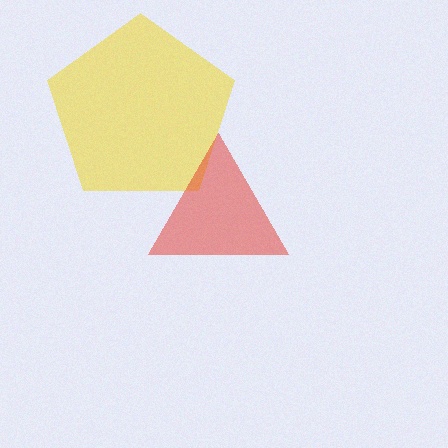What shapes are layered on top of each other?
The layered shapes are: a yellow pentagon, a red triangle.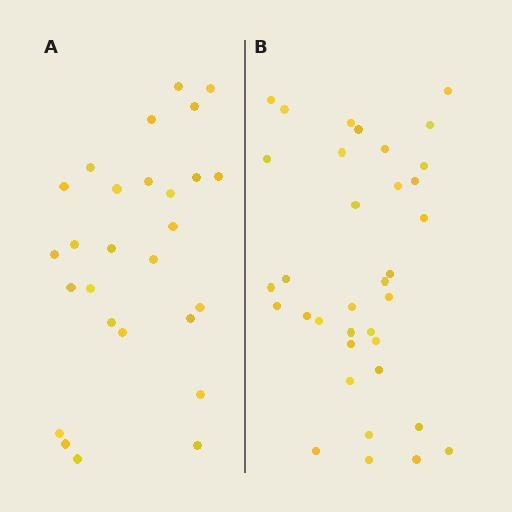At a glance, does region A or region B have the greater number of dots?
Region B (the right region) has more dots.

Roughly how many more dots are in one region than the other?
Region B has roughly 8 or so more dots than region A.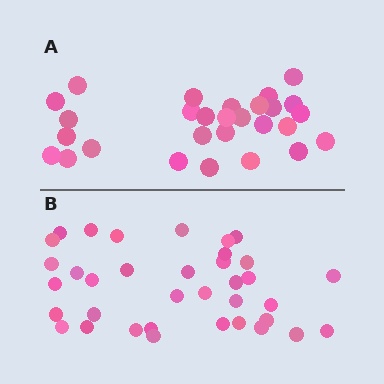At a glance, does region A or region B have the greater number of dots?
Region B (the bottom region) has more dots.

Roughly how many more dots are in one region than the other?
Region B has roughly 8 or so more dots than region A.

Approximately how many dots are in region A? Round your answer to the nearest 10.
About 30 dots. (The exact count is 28, which rounds to 30.)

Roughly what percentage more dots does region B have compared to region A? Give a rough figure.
About 30% more.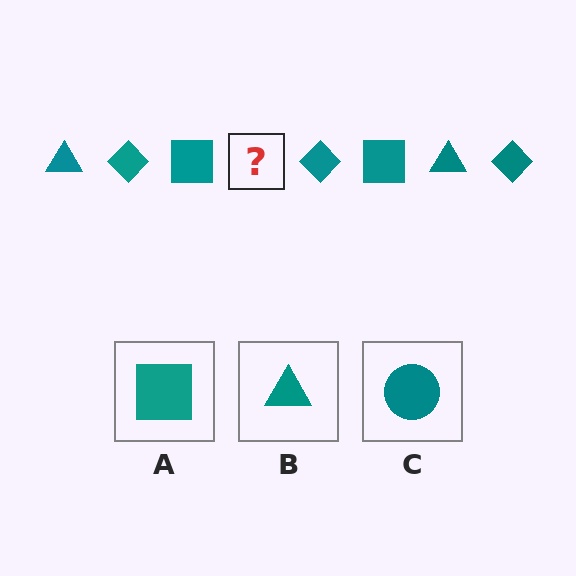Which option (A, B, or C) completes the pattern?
B.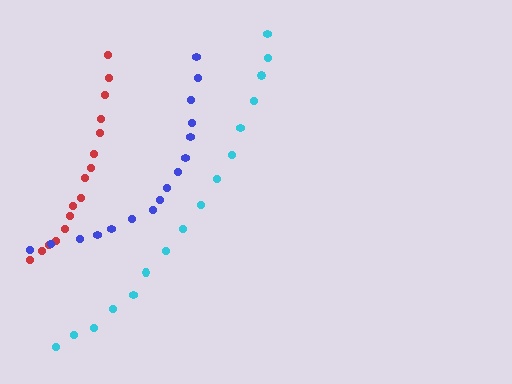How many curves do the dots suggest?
There are 3 distinct paths.